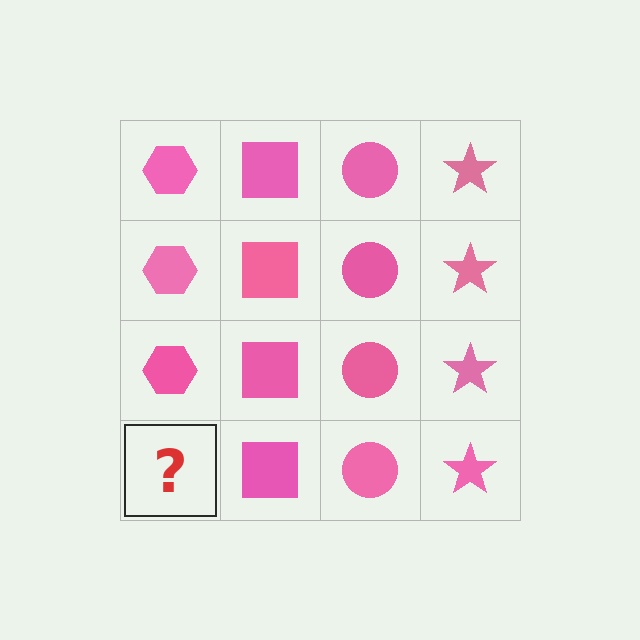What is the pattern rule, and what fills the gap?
The rule is that each column has a consistent shape. The gap should be filled with a pink hexagon.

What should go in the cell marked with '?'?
The missing cell should contain a pink hexagon.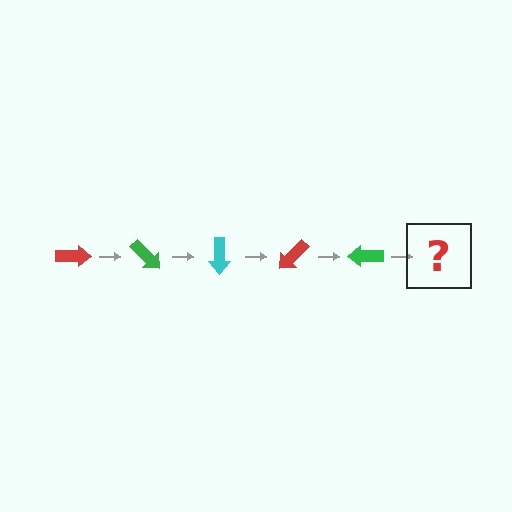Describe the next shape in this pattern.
It should be a cyan arrow, rotated 225 degrees from the start.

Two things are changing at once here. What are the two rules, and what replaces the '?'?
The two rules are that it rotates 45 degrees each step and the color cycles through red, green, and cyan. The '?' should be a cyan arrow, rotated 225 degrees from the start.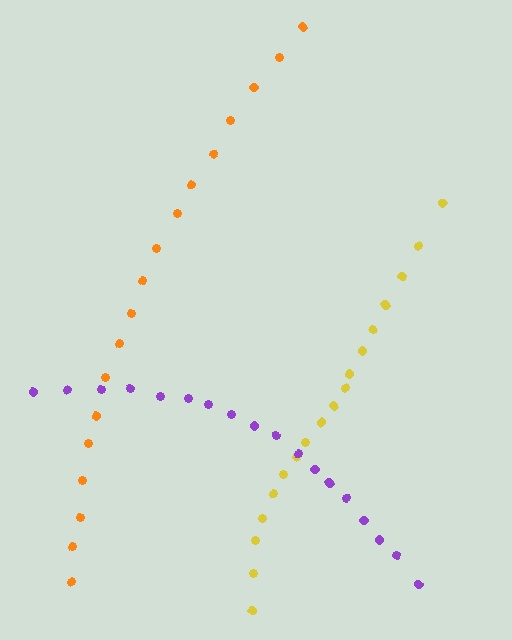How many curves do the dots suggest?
There are 3 distinct paths.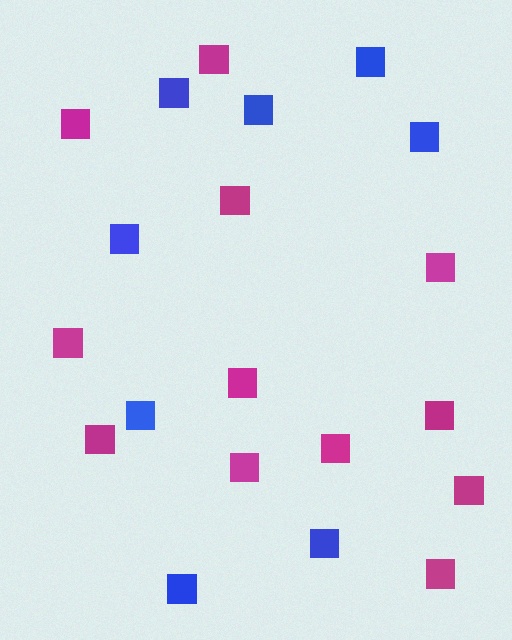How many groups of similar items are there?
There are 2 groups: one group of magenta squares (12) and one group of blue squares (8).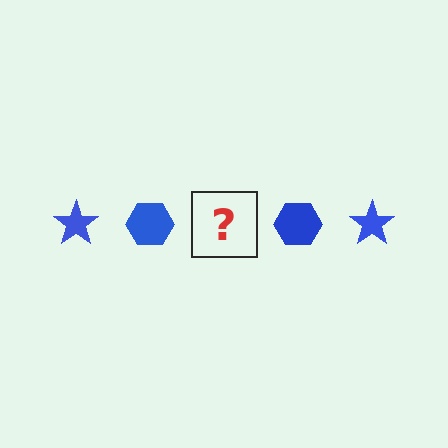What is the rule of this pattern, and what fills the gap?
The rule is that the pattern cycles through star, hexagon shapes in blue. The gap should be filled with a blue star.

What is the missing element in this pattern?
The missing element is a blue star.